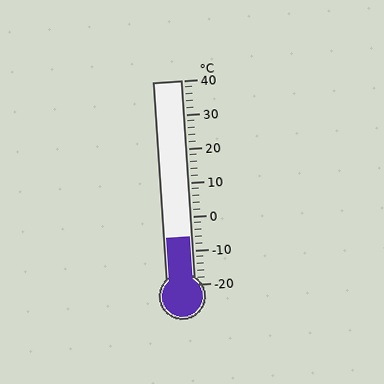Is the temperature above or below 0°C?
The temperature is below 0°C.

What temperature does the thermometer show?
The thermometer shows approximately -6°C.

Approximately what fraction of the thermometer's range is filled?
The thermometer is filled to approximately 25% of its range.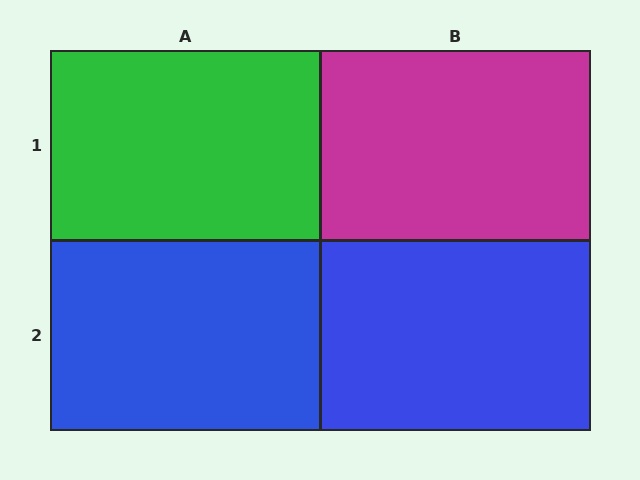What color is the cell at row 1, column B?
Magenta.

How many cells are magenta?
1 cell is magenta.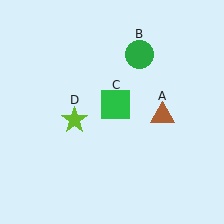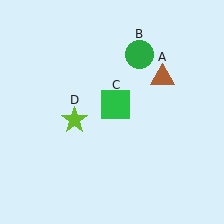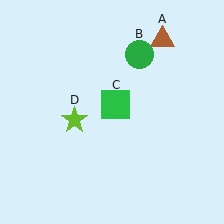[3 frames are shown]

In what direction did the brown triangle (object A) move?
The brown triangle (object A) moved up.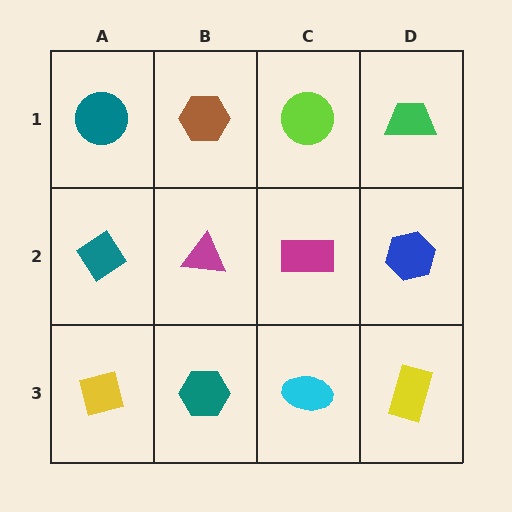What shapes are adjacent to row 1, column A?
A teal diamond (row 2, column A), a brown hexagon (row 1, column B).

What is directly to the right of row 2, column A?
A magenta triangle.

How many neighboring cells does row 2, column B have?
4.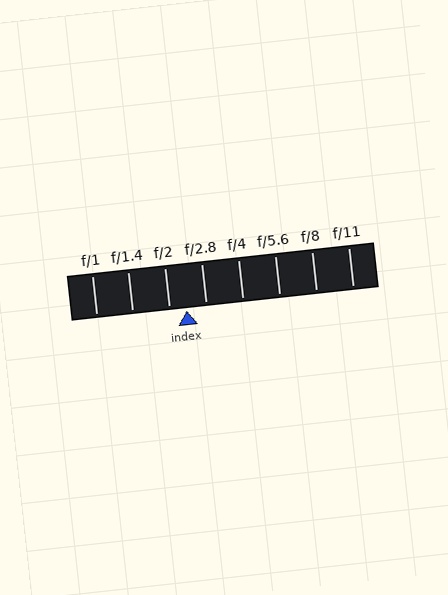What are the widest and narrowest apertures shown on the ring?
The widest aperture shown is f/1 and the narrowest is f/11.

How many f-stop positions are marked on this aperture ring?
There are 8 f-stop positions marked.